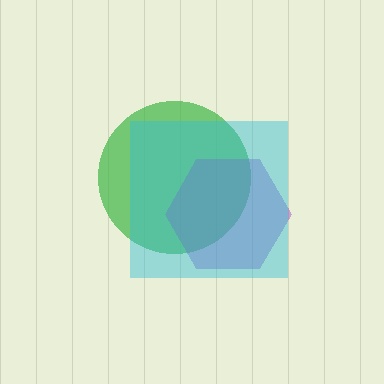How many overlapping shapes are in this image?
There are 3 overlapping shapes in the image.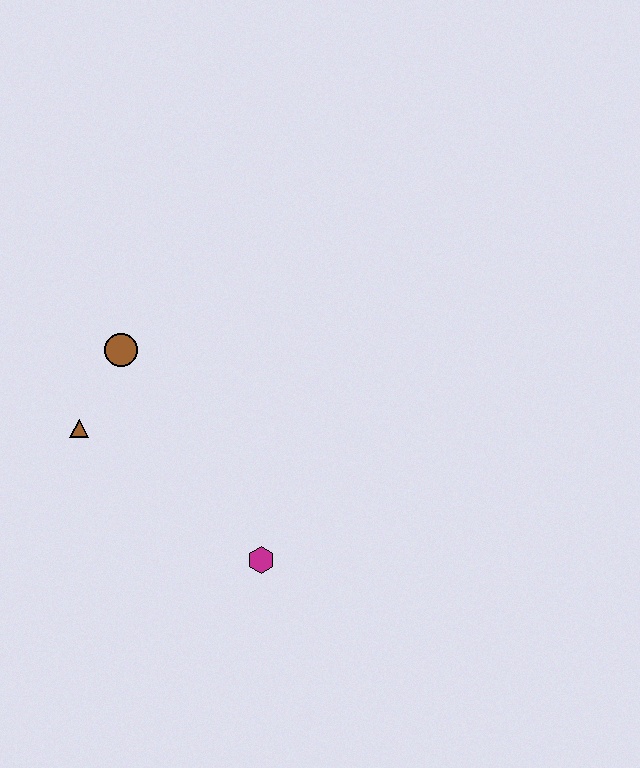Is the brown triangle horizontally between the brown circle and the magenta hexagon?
No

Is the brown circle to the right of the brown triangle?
Yes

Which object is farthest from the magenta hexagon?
The brown circle is farthest from the magenta hexagon.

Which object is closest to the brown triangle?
The brown circle is closest to the brown triangle.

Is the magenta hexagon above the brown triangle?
No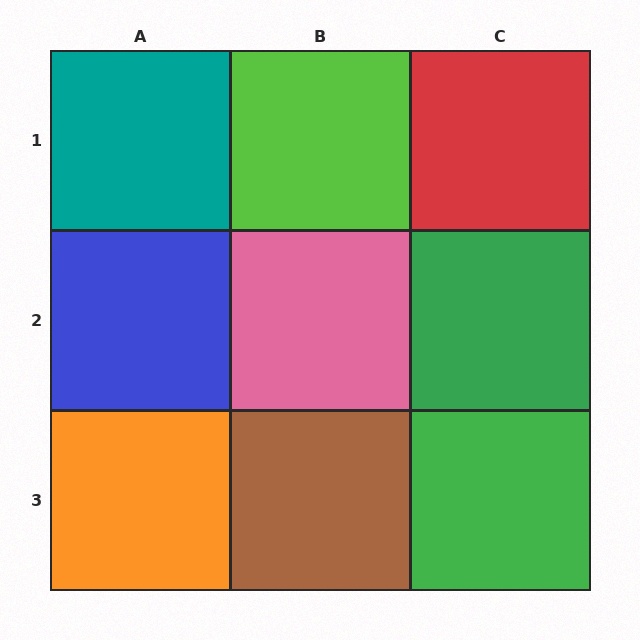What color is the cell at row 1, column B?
Lime.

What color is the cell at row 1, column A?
Teal.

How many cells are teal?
1 cell is teal.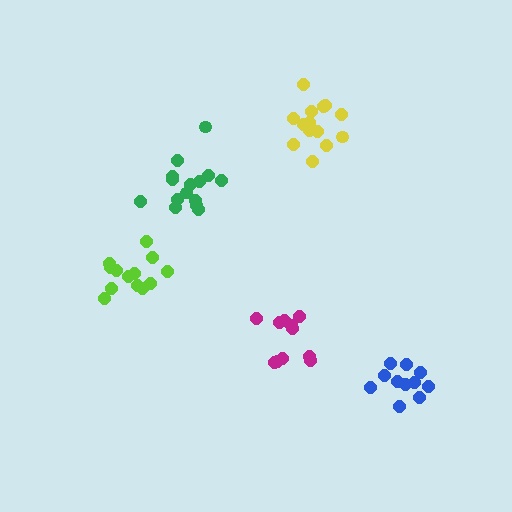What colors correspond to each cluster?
The clusters are colored: yellow, green, magenta, blue, lime.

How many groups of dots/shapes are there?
There are 5 groups.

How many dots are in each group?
Group 1: 14 dots, Group 2: 15 dots, Group 3: 11 dots, Group 4: 11 dots, Group 5: 13 dots (64 total).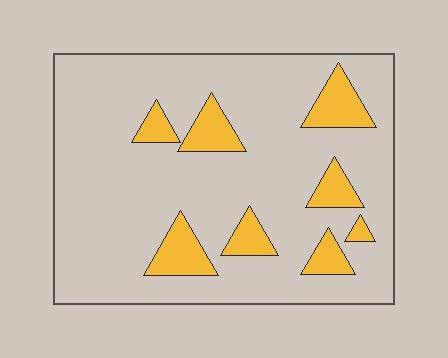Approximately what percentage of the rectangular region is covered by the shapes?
Approximately 15%.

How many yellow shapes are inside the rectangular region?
8.